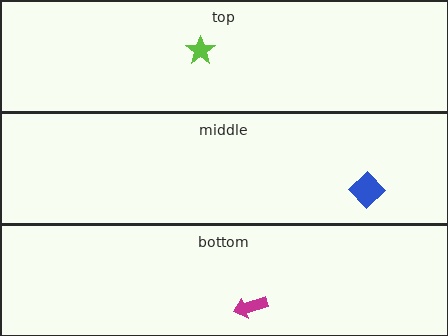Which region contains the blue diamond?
The middle region.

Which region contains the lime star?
The top region.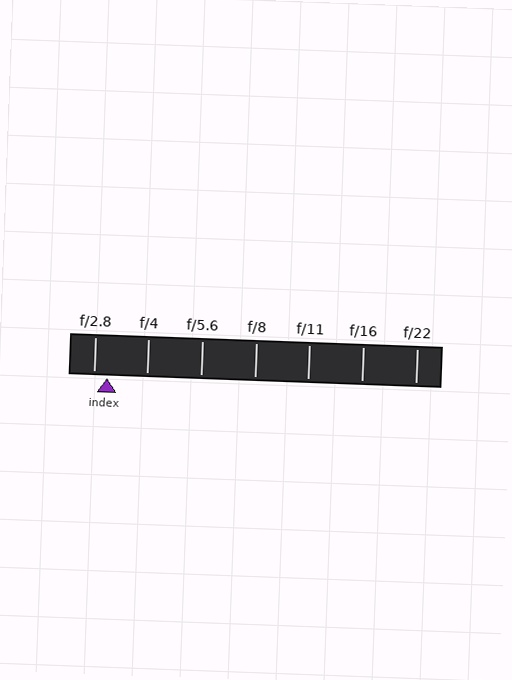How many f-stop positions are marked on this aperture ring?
There are 7 f-stop positions marked.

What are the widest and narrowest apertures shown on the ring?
The widest aperture shown is f/2.8 and the narrowest is f/22.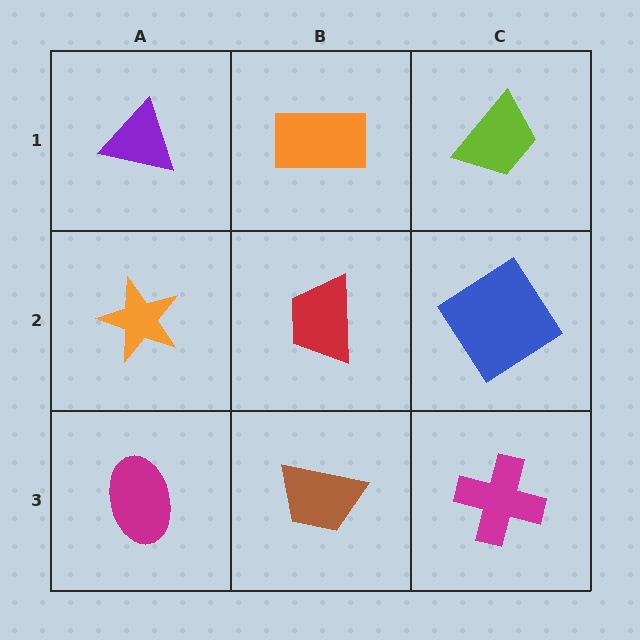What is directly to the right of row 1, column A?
An orange rectangle.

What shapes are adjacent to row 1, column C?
A blue diamond (row 2, column C), an orange rectangle (row 1, column B).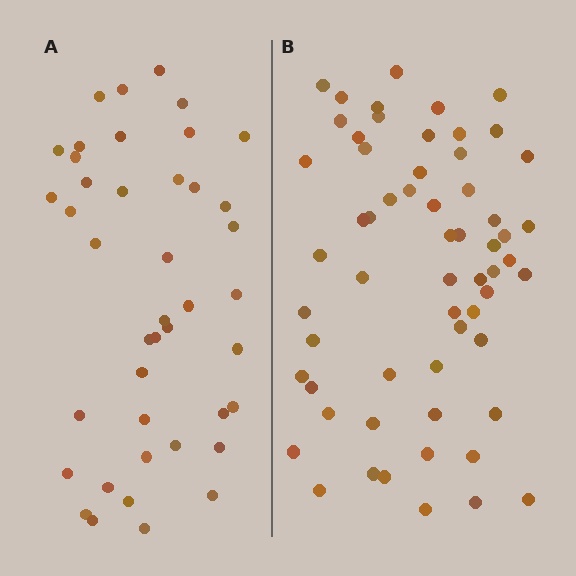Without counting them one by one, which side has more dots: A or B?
Region B (the right region) has more dots.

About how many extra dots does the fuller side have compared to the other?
Region B has approximately 20 more dots than region A.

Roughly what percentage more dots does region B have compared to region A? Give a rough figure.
About 45% more.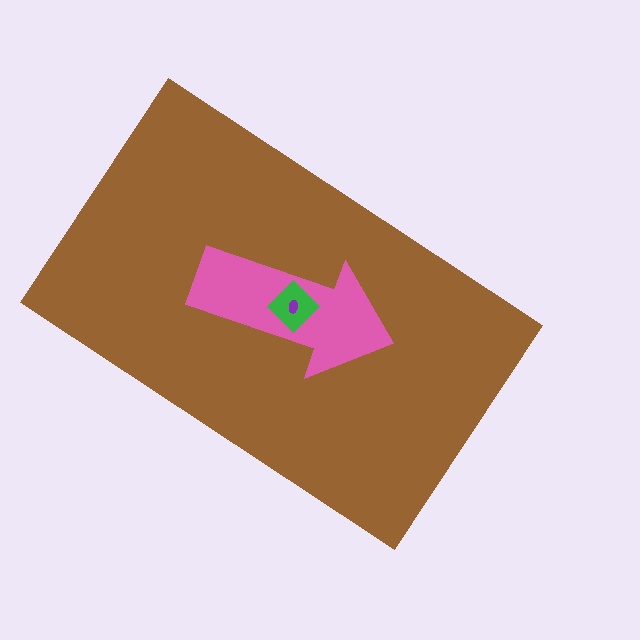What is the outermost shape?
The brown rectangle.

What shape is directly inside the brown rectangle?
The pink arrow.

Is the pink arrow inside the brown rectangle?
Yes.